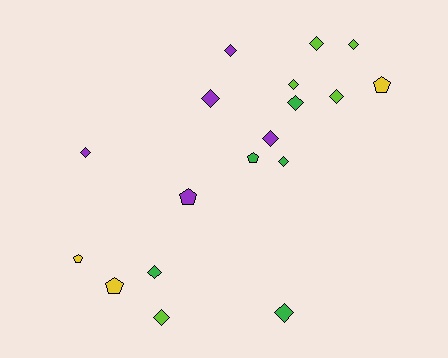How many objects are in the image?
There are 18 objects.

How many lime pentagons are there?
There are no lime pentagons.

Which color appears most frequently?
Purple, with 5 objects.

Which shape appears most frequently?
Diamond, with 13 objects.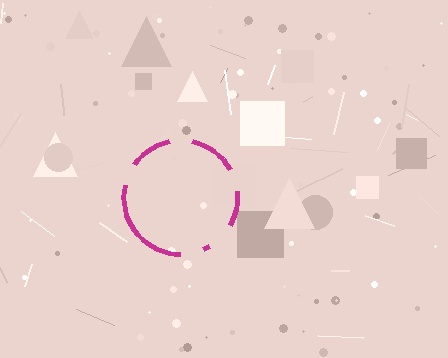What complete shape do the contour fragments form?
The contour fragments form a circle.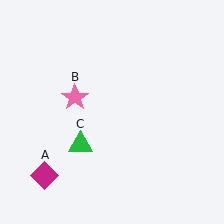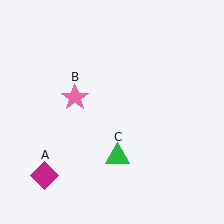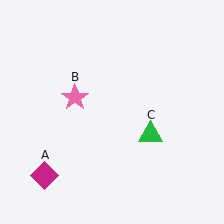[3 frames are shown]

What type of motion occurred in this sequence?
The green triangle (object C) rotated counterclockwise around the center of the scene.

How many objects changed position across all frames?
1 object changed position: green triangle (object C).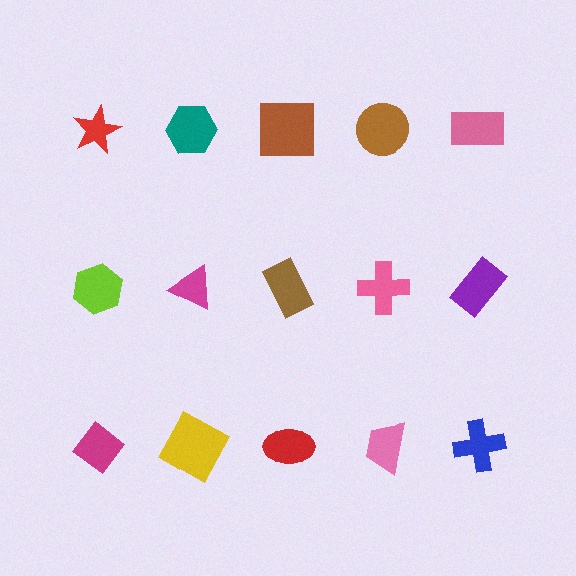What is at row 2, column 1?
A lime hexagon.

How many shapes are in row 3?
5 shapes.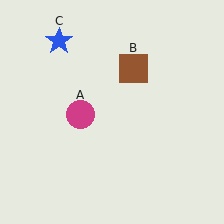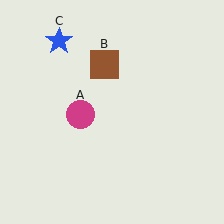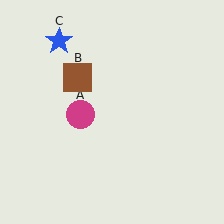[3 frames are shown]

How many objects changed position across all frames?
1 object changed position: brown square (object B).